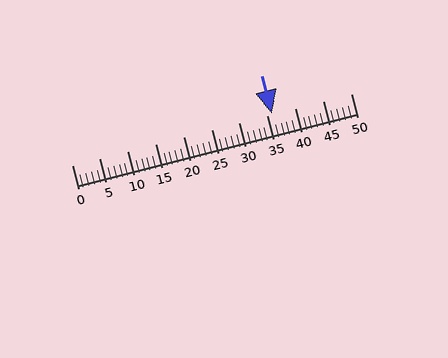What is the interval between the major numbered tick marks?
The major tick marks are spaced 5 units apart.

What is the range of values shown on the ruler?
The ruler shows values from 0 to 50.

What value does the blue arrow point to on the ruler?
The blue arrow points to approximately 36.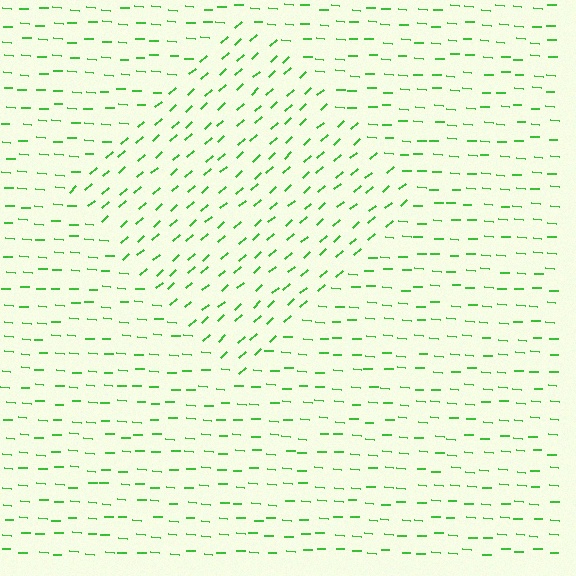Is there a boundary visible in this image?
Yes, there is a texture boundary formed by a change in line orientation.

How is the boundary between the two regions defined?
The boundary is defined purely by a change in line orientation (approximately 45 degrees difference). All lines are the same color and thickness.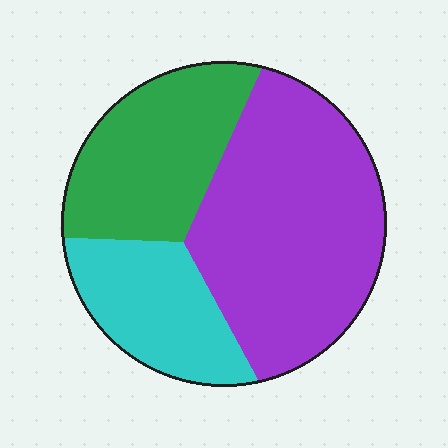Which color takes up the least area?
Cyan, at roughly 20%.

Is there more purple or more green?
Purple.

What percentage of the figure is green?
Green covers around 30% of the figure.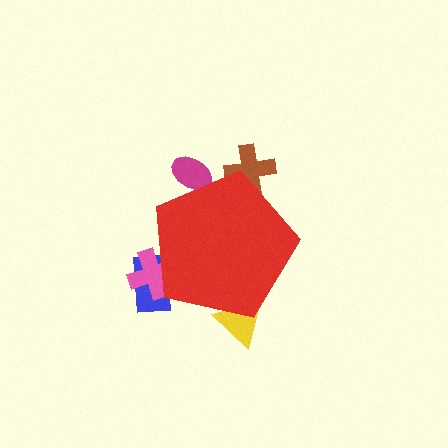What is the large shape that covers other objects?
A red pentagon.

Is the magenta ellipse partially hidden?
Yes, the magenta ellipse is partially hidden behind the red pentagon.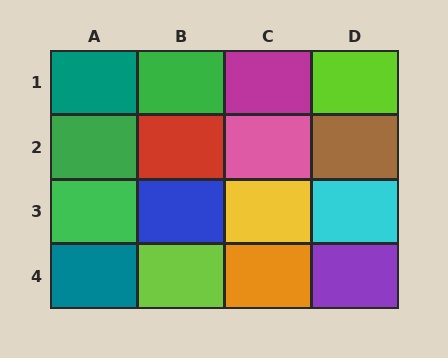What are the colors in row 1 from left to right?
Teal, green, magenta, lime.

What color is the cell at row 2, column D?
Brown.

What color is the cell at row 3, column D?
Cyan.